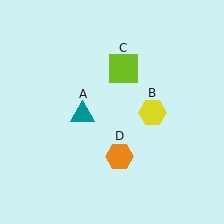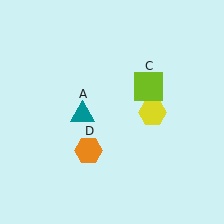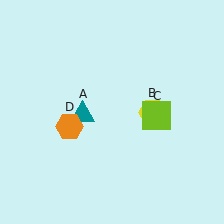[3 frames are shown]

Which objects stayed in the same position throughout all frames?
Teal triangle (object A) and yellow hexagon (object B) remained stationary.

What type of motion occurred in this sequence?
The lime square (object C), orange hexagon (object D) rotated clockwise around the center of the scene.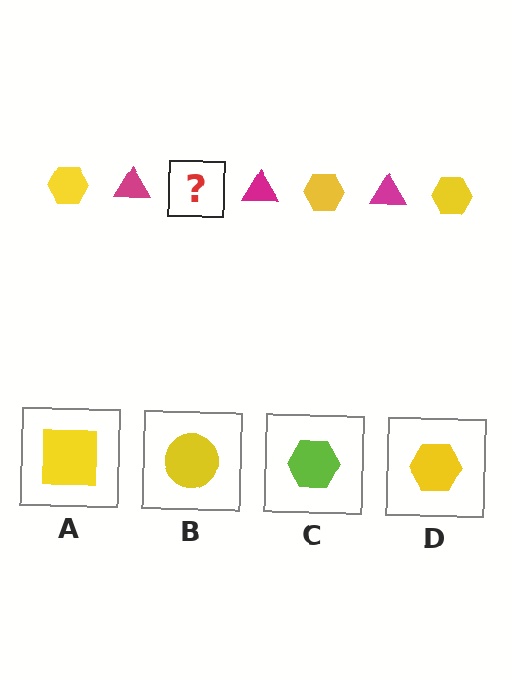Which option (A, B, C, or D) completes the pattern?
D.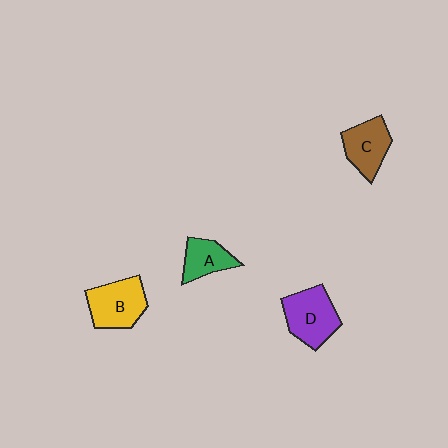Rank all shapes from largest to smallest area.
From largest to smallest: D (purple), B (yellow), C (brown), A (green).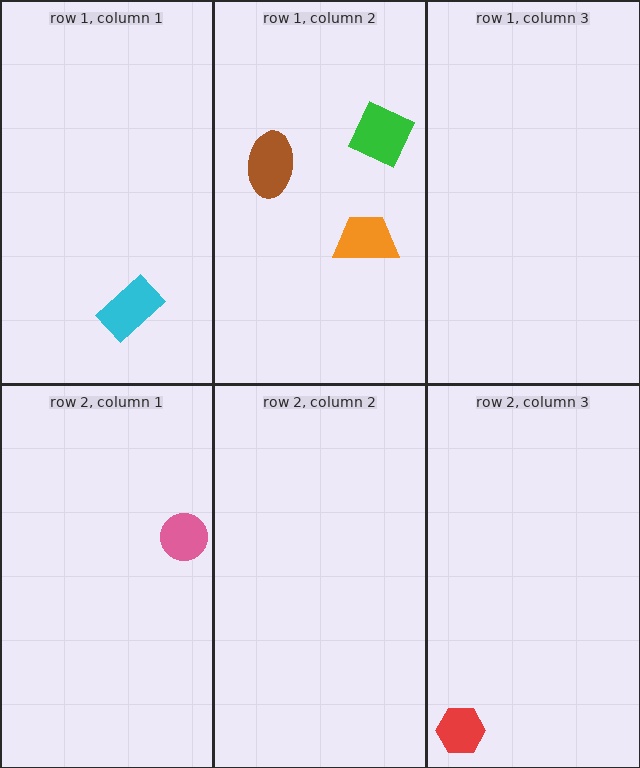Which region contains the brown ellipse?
The row 1, column 2 region.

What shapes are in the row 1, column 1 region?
The cyan rectangle.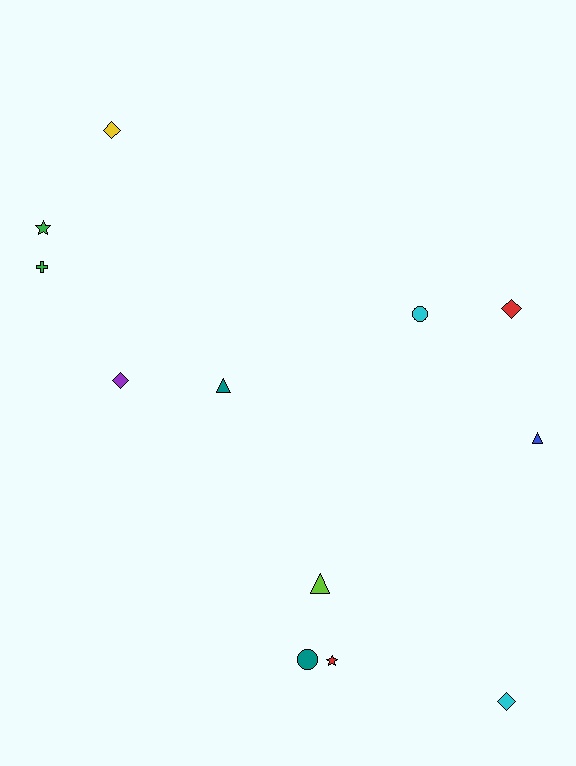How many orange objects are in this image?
There are no orange objects.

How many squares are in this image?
There are no squares.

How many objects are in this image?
There are 12 objects.